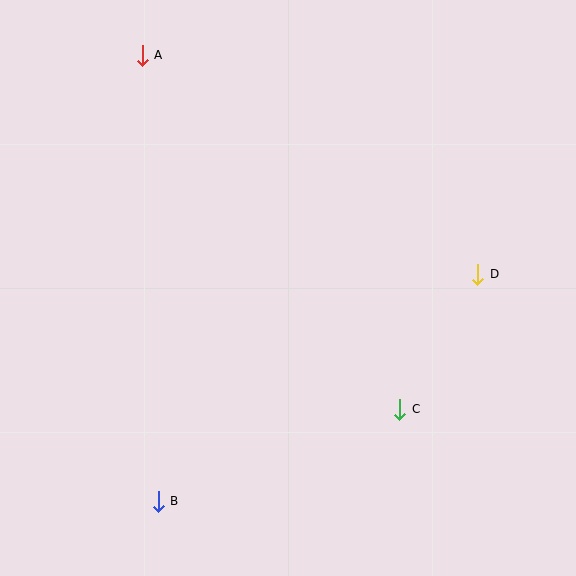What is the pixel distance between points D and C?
The distance between D and C is 156 pixels.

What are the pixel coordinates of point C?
Point C is at (400, 409).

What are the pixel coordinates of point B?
Point B is at (158, 501).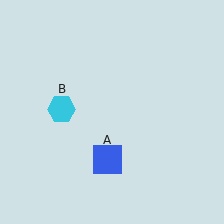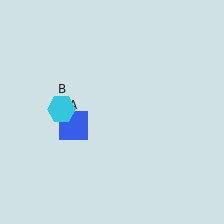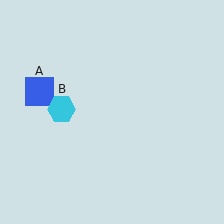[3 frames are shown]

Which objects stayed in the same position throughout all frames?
Cyan hexagon (object B) remained stationary.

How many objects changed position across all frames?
1 object changed position: blue square (object A).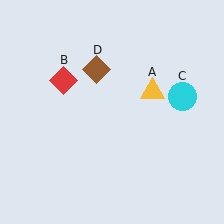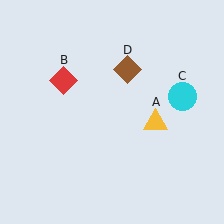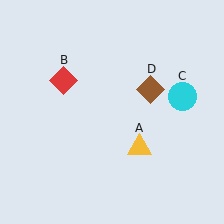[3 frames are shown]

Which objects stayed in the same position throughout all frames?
Red diamond (object B) and cyan circle (object C) remained stationary.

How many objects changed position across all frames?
2 objects changed position: yellow triangle (object A), brown diamond (object D).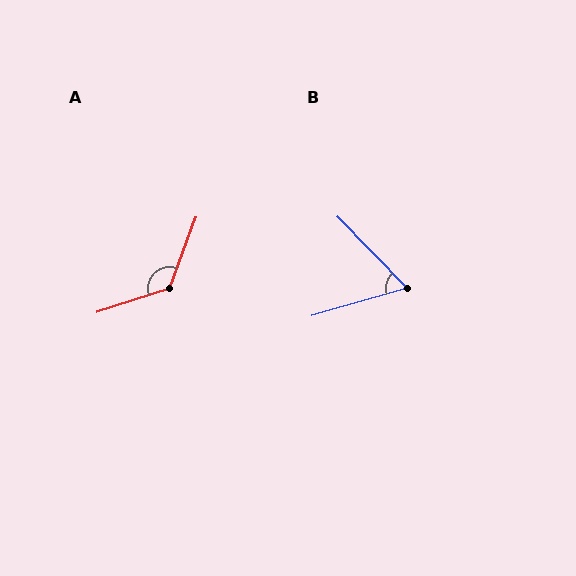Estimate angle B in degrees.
Approximately 62 degrees.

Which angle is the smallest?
B, at approximately 62 degrees.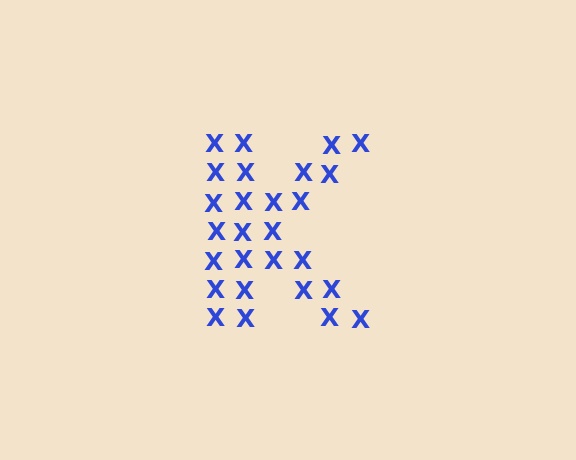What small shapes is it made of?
It is made of small letter X's.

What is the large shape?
The large shape is the letter K.